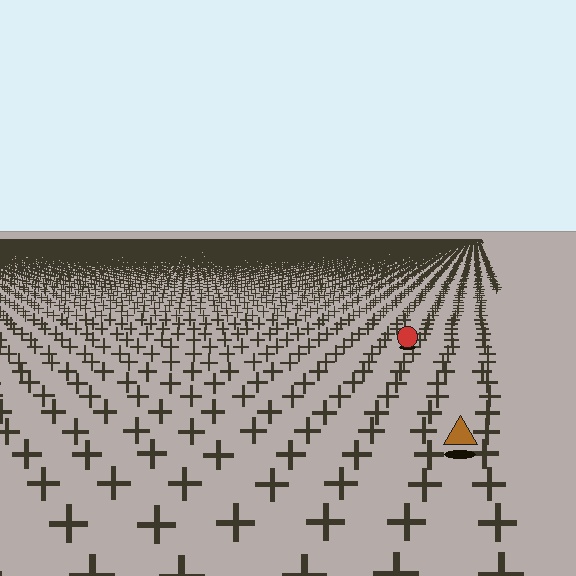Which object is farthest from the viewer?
The red circle is farthest from the viewer. It appears smaller and the ground texture around it is denser.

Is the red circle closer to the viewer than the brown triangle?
No. The brown triangle is closer — you can tell from the texture gradient: the ground texture is coarser near it.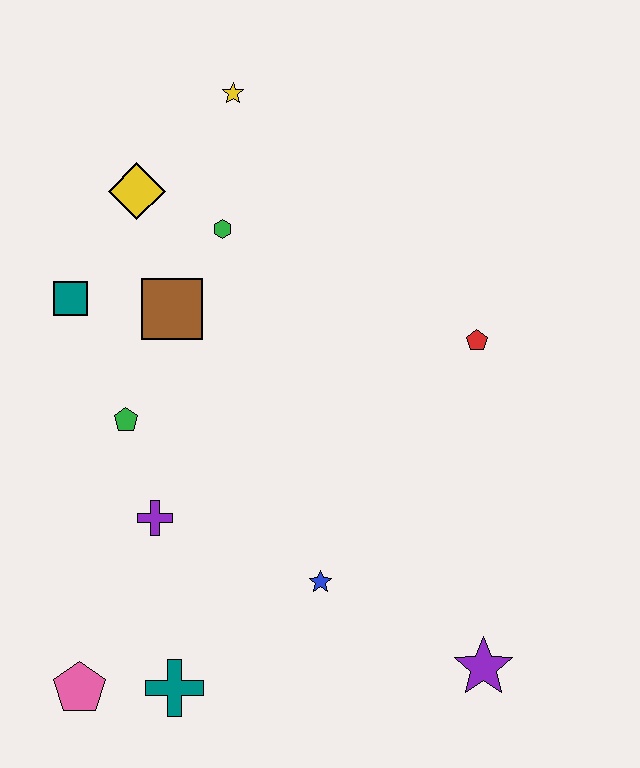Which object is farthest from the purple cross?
The yellow star is farthest from the purple cross.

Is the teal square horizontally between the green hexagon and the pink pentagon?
No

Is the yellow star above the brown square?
Yes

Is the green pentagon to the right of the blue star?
No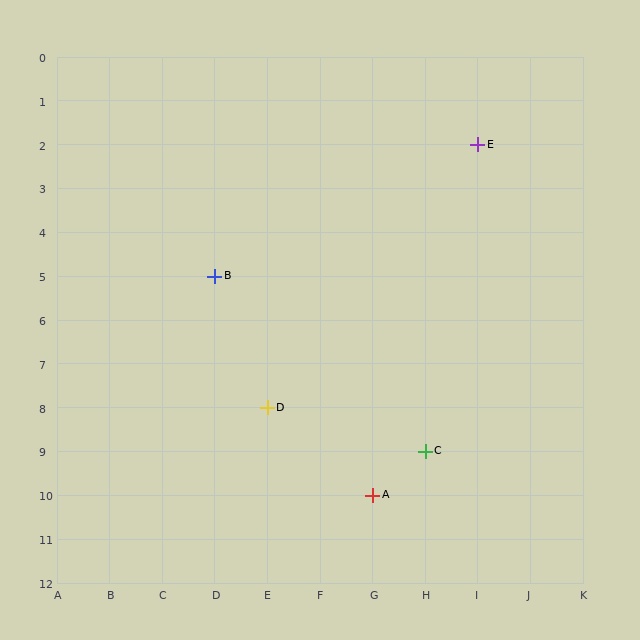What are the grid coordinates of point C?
Point C is at grid coordinates (H, 9).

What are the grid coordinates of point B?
Point B is at grid coordinates (D, 5).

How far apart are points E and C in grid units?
Points E and C are 1 column and 7 rows apart (about 7.1 grid units diagonally).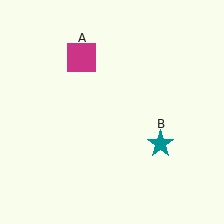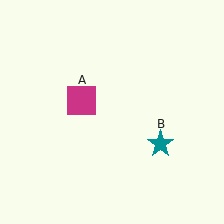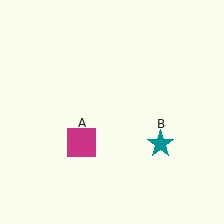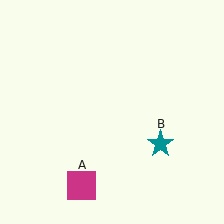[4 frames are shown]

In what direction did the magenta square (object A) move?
The magenta square (object A) moved down.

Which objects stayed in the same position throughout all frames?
Teal star (object B) remained stationary.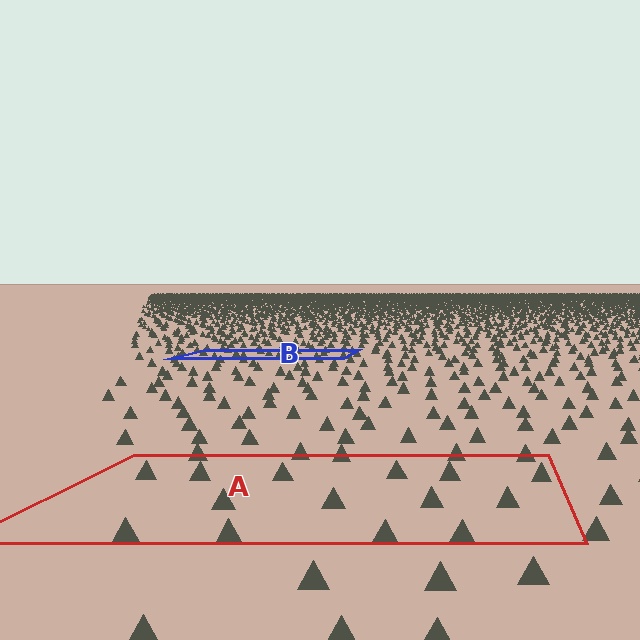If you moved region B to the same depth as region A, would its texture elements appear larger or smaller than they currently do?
They would appear larger. At a closer depth, the same texture elements are projected at a bigger on-screen size.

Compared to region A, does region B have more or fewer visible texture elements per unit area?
Region B has more texture elements per unit area — they are packed more densely because it is farther away.